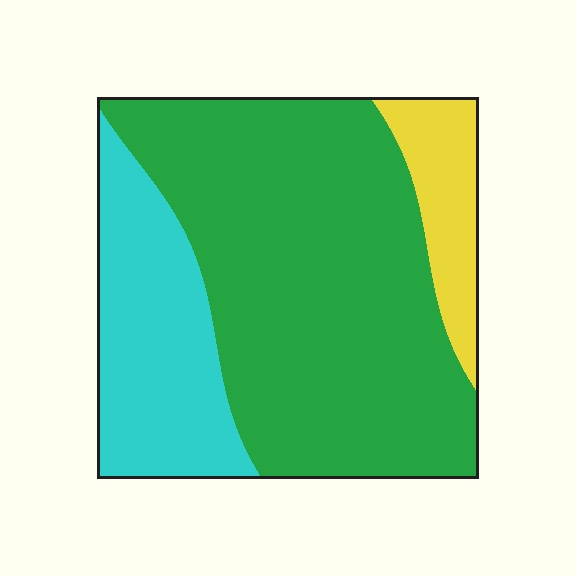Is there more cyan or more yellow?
Cyan.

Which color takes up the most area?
Green, at roughly 65%.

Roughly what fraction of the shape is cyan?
Cyan covers 25% of the shape.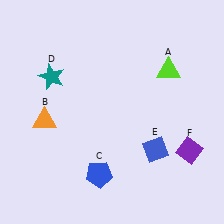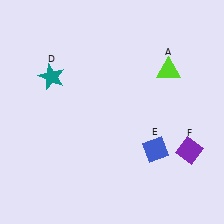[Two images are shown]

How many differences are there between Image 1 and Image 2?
There are 2 differences between the two images.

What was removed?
The blue pentagon (C), the orange triangle (B) were removed in Image 2.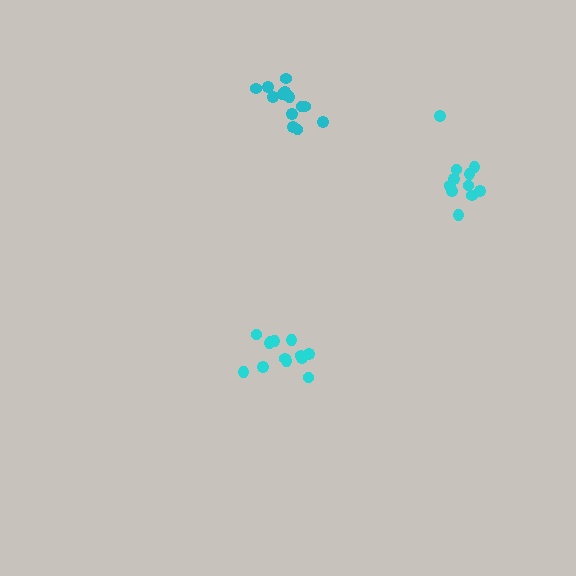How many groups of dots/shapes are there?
There are 3 groups.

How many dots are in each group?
Group 1: 12 dots, Group 2: 13 dots, Group 3: 14 dots (39 total).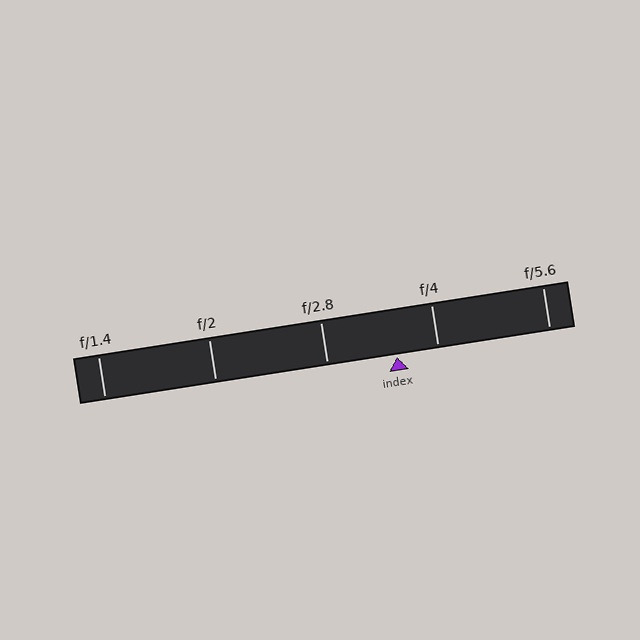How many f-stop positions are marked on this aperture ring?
There are 5 f-stop positions marked.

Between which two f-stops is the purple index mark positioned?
The index mark is between f/2.8 and f/4.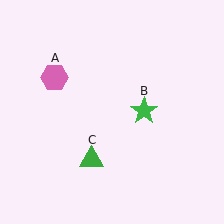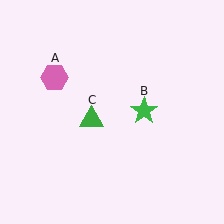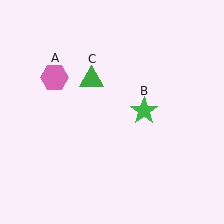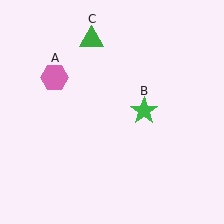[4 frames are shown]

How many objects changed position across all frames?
1 object changed position: green triangle (object C).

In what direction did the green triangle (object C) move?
The green triangle (object C) moved up.